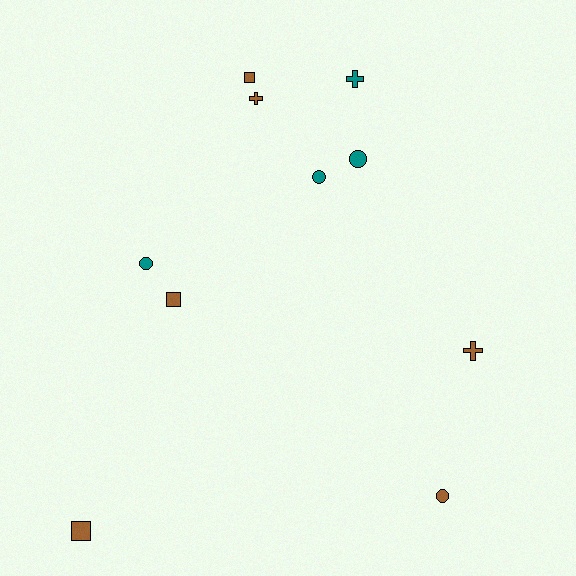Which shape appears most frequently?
Circle, with 4 objects.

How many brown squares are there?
There are 3 brown squares.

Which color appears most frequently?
Brown, with 6 objects.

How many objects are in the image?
There are 10 objects.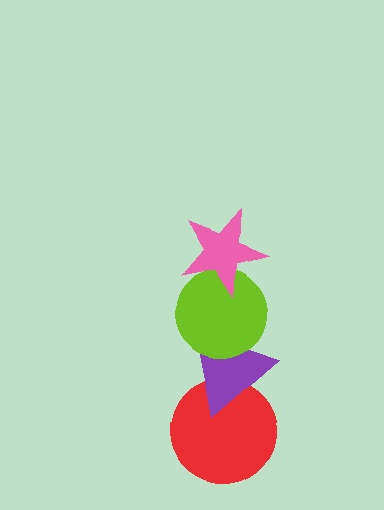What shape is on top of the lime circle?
The pink star is on top of the lime circle.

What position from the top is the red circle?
The red circle is 4th from the top.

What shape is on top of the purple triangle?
The lime circle is on top of the purple triangle.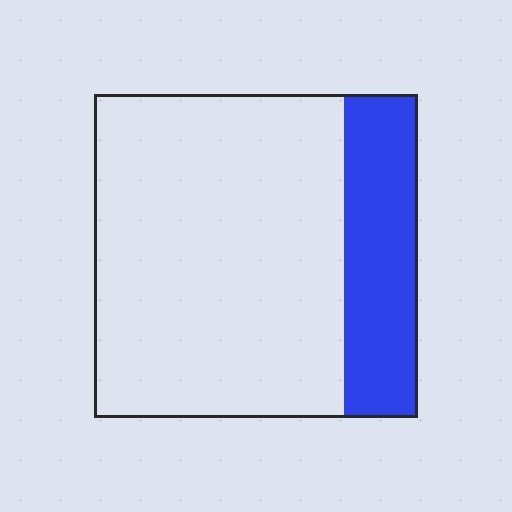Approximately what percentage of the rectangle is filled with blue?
Approximately 25%.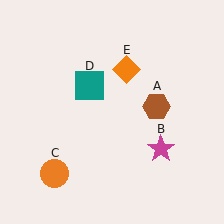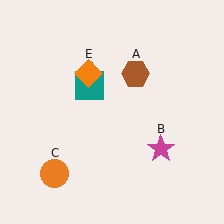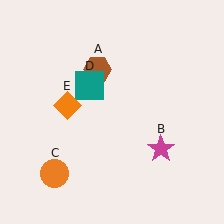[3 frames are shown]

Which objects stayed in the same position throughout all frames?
Magenta star (object B) and orange circle (object C) and teal square (object D) remained stationary.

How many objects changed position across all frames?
2 objects changed position: brown hexagon (object A), orange diamond (object E).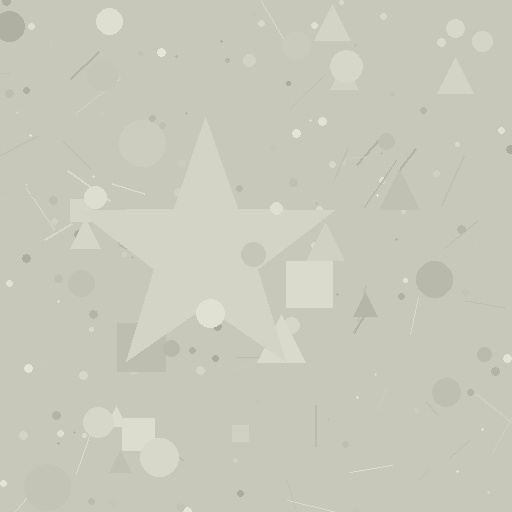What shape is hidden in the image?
A star is hidden in the image.